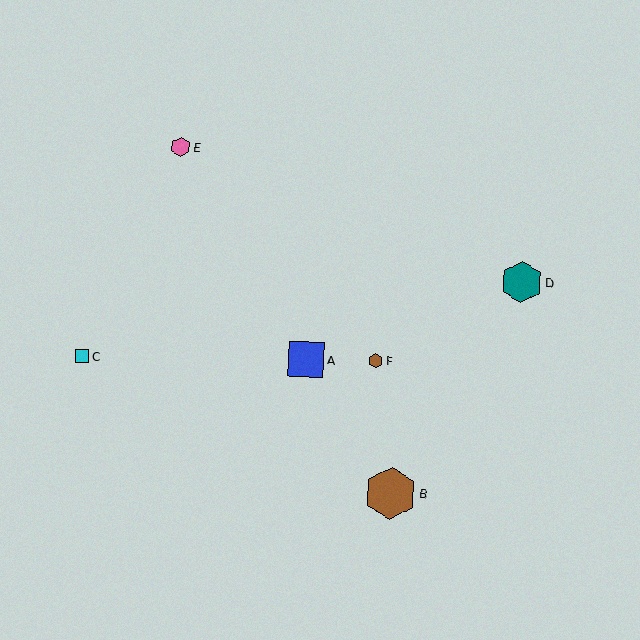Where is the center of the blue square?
The center of the blue square is at (306, 359).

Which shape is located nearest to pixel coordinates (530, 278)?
The teal hexagon (labeled D) at (521, 282) is nearest to that location.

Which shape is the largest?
The brown hexagon (labeled B) is the largest.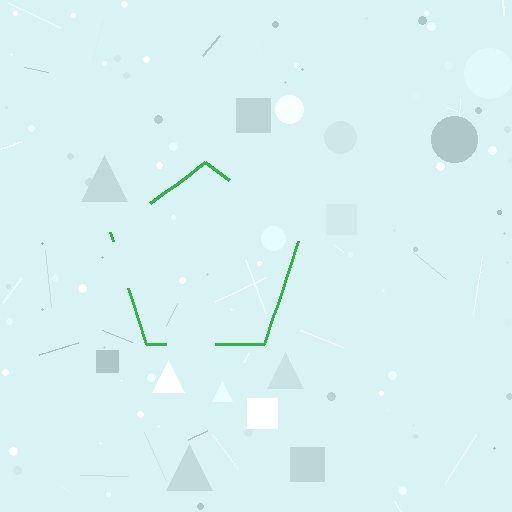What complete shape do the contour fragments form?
The contour fragments form a pentagon.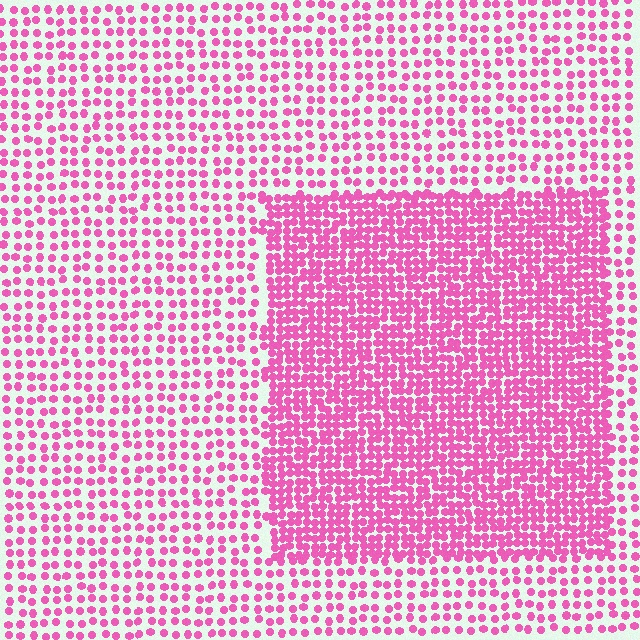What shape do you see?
I see a rectangle.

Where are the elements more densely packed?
The elements are more densely packed inside the rectangle boundary.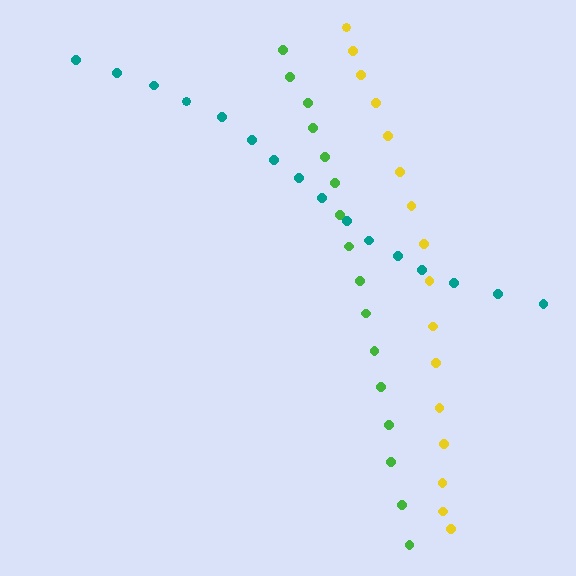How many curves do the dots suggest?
There are 3 distinct paths.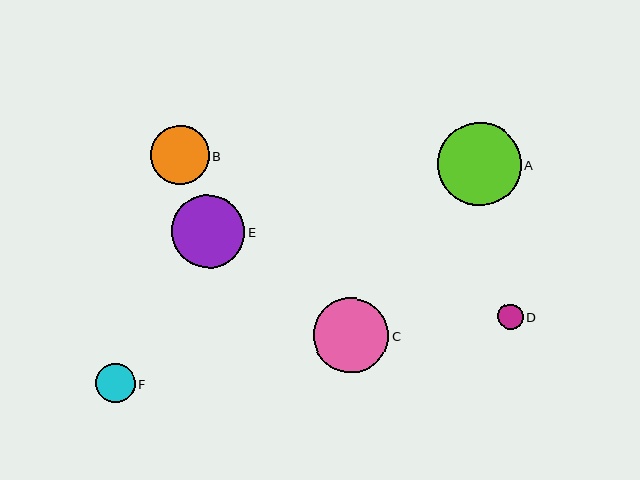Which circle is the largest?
Circle A is the largest with a size of approximately 83 pixels.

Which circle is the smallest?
Circle D is the smallest with a size of approximately 26 pixels.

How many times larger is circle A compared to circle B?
Circle A is approximately 1.4 times the size of circle B.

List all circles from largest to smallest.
From largest to smallest: A, C, E, B, F, D.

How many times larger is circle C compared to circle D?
Circle C is approximately 2.9 times the size of circle D.